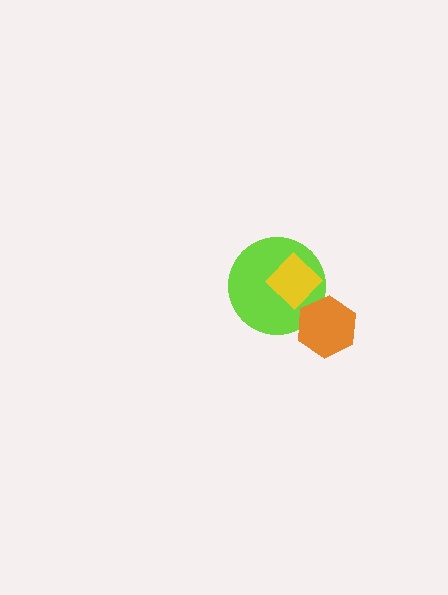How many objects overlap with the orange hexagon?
1 object overlaps with the orange hexagon.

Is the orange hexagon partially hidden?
No, no other shape covers it.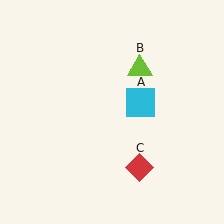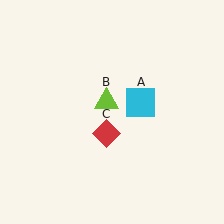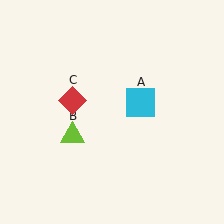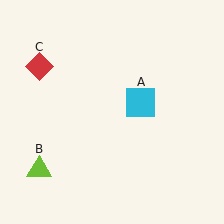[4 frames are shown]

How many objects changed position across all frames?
2 objects changed position: lime triangle (object B), red diamond (object C).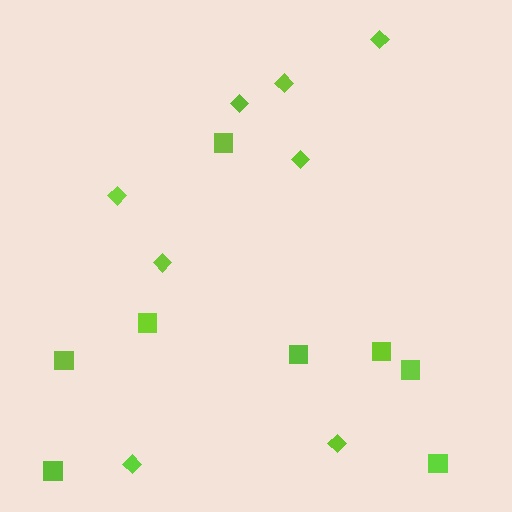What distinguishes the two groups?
There are 2 groups: one group of diamonds (8) and one group of squares (8).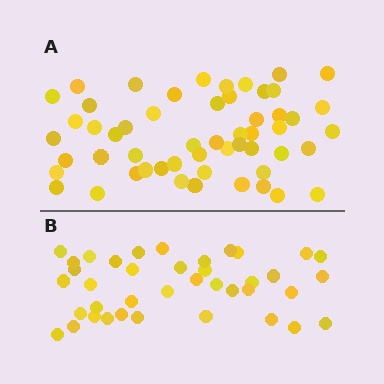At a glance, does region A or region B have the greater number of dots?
Region A (the top region) has more dots.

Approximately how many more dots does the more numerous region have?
Region A has approximately 15 more dots than region B.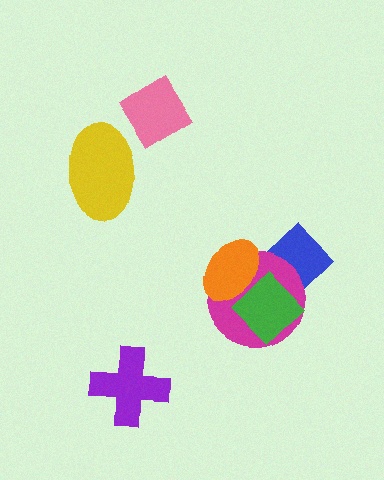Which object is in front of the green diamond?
The orange ellipse is in front of the green diamond.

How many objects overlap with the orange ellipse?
2 objects overlap with the orange ellipse.